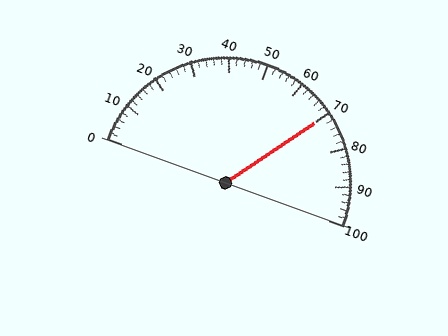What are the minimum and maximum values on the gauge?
The gauge ranges from 0 to 100.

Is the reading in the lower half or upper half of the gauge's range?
The reading is in the upper half of the range (0 to 100).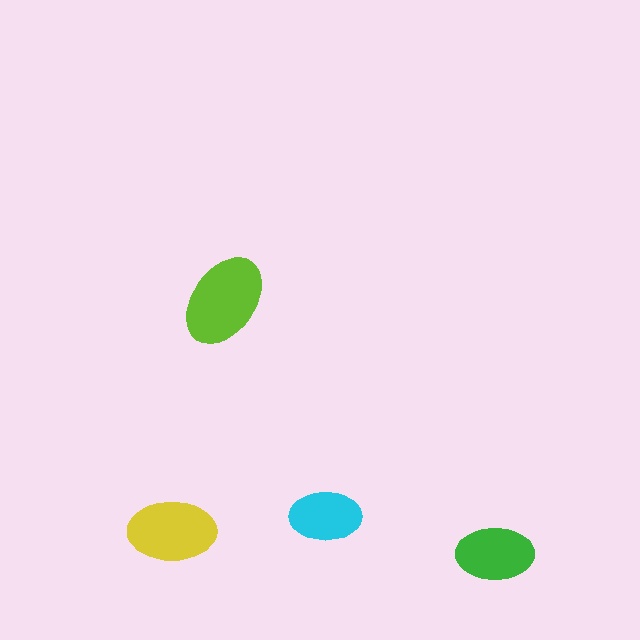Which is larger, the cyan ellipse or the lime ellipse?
The lime one.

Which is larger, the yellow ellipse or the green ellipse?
The yellow one.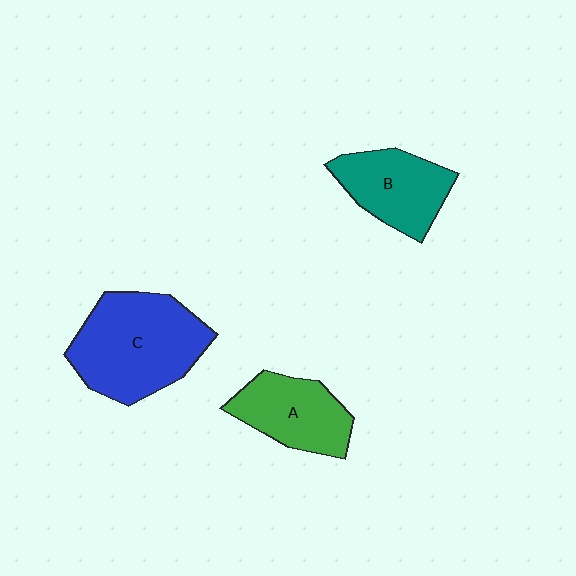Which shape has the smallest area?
Shape A (green).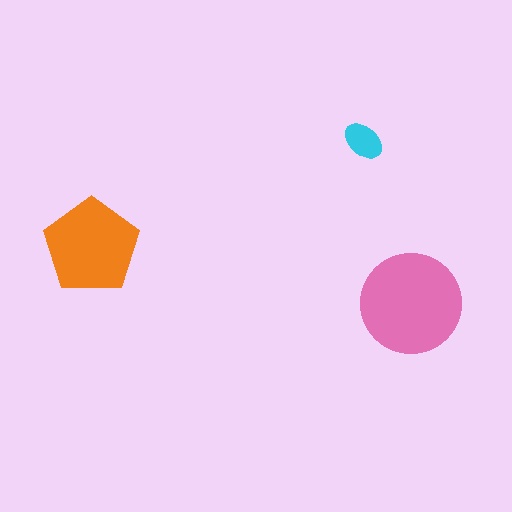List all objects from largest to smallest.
The pink circle, the orange pentagon, the cyan ellipse.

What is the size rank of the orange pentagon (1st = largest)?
2nd.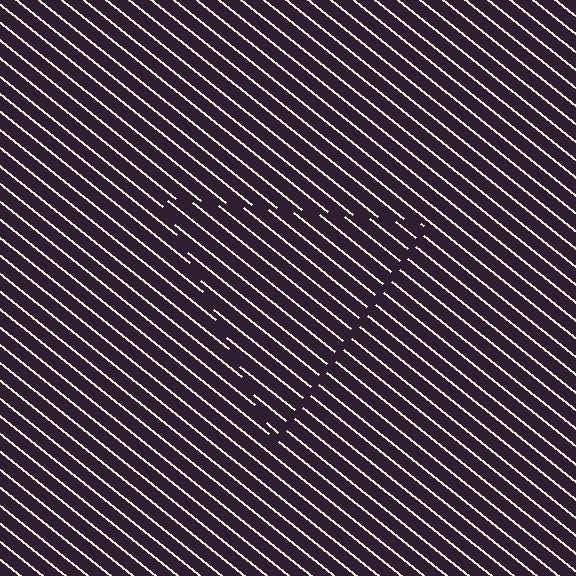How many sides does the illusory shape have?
3 sides — the line-ends trace a triangle.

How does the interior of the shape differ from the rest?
The interior of the shape contains the same grating, shifted by half a period — the contour is defined by the phase discontinuity where line-ends from the inner and outer gratings abut.